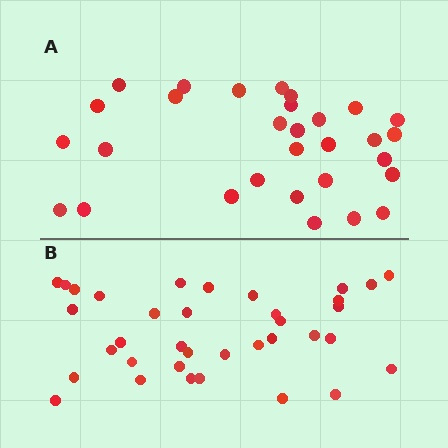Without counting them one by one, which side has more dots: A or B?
Region B (the bottom region) has more dots.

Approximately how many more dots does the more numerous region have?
Region B has about 6 more dots than region A.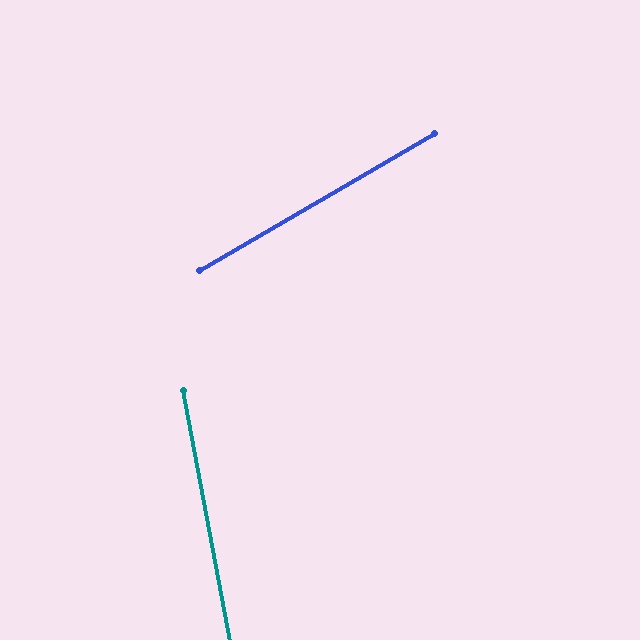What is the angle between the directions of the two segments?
Approximately 70 degrees.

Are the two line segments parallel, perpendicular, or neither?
Neither parallel nor perpendicular — they differ by about 70°.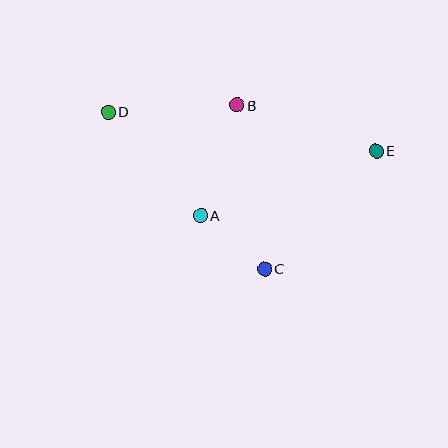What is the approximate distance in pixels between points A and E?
The distance between A and E is approximately 187 pixels.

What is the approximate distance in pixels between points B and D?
The distance between B and D is approximately 129 pixels.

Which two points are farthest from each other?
Points D and E are farthest from each other.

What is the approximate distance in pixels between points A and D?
The distance between A and D is approximately 139 pixels.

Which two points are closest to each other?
Points A and C are closest to each other.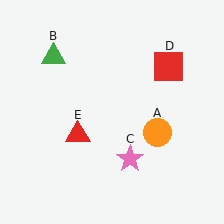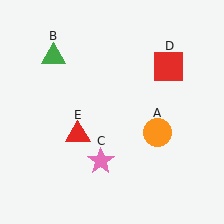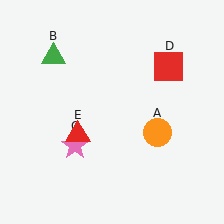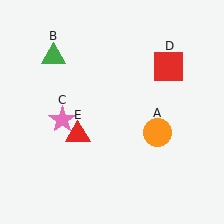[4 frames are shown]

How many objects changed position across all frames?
1 object changed position: pink star (object C).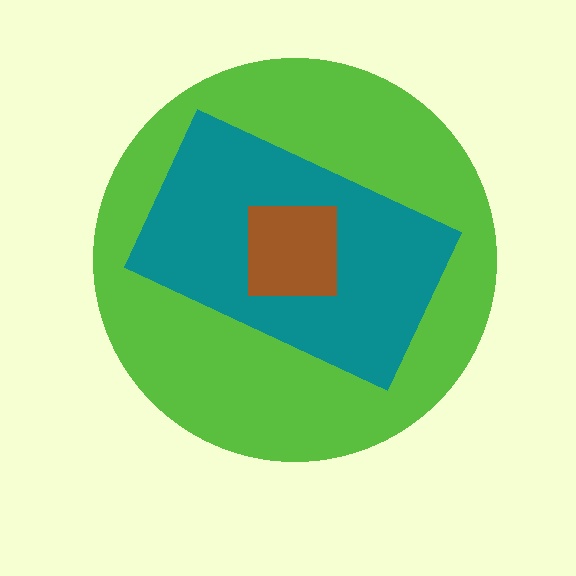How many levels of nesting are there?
3.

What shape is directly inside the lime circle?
The teal rectangle.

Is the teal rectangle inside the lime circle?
Yes.